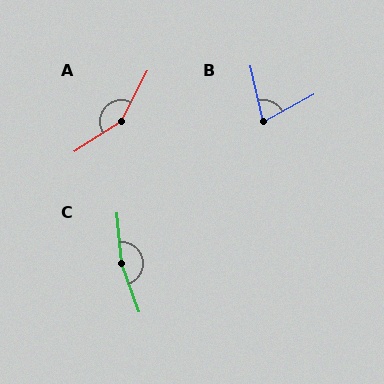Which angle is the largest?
C, at approximately 166 degrees.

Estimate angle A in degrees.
Approximately 150 degrees.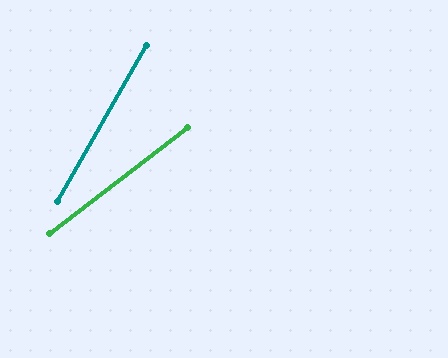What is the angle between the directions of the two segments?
Approximately 23 degrees.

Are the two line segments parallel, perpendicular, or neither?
Neither parallel nor perpendicular — they differ by about 23°.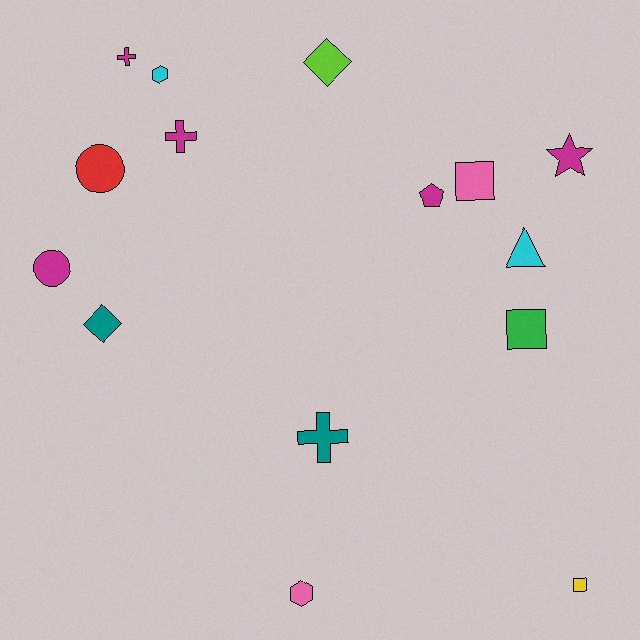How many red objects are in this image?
There is 1 red object.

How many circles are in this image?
There are 2 circles.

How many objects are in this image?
There are 15 objects.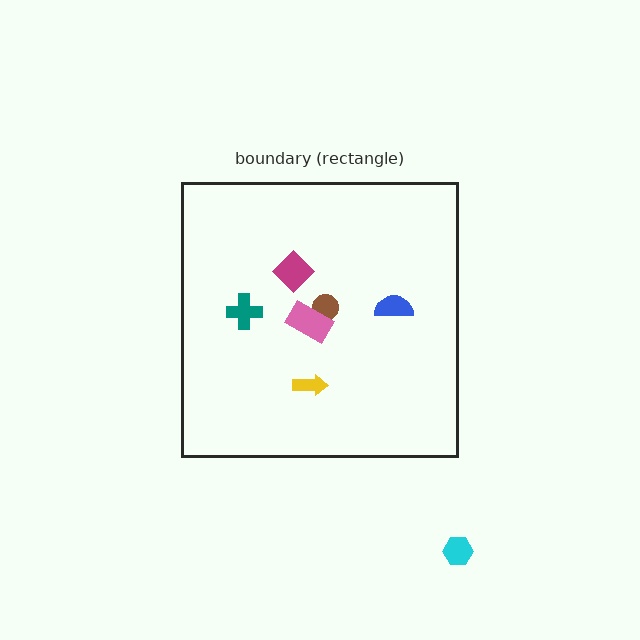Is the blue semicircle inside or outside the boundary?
Inside.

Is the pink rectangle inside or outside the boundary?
Inside.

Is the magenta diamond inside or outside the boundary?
Inside.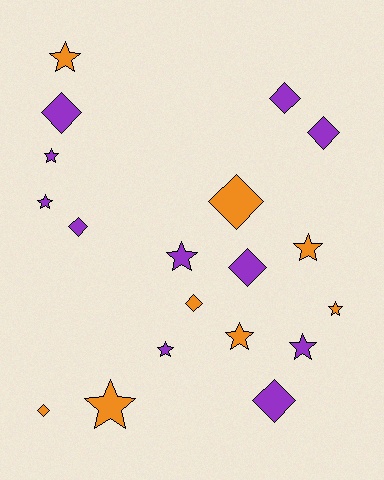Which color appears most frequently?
Purple, with 11 objects.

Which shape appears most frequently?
Star, with 10 objects.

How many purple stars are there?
There are 5 purple stars.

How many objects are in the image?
There are 19 objects.